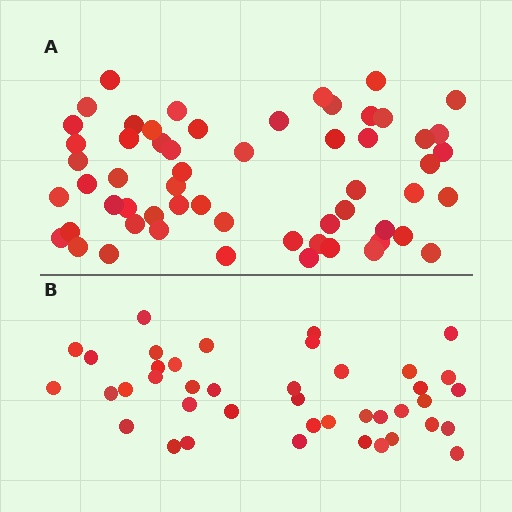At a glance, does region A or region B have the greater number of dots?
Region A (the top region) has more dots.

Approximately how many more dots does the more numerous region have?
Region A has approximately 15 more dots than region B.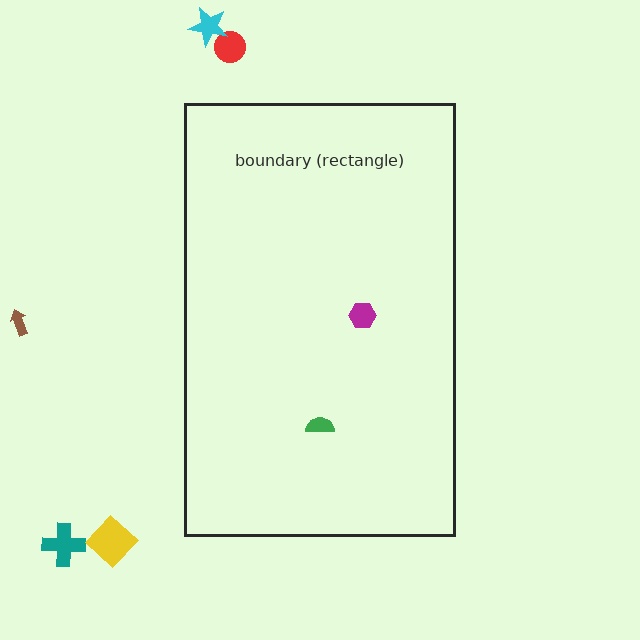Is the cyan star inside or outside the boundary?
Outside.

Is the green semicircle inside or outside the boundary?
Inside.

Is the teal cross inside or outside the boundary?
Outside.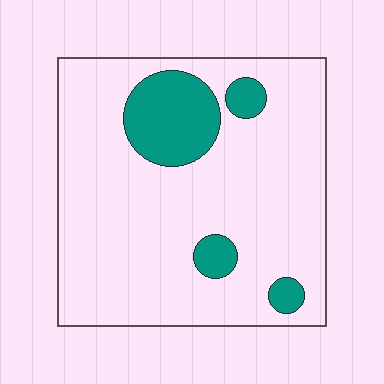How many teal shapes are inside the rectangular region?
4.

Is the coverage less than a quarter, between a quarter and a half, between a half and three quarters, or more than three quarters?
Less than a quarter.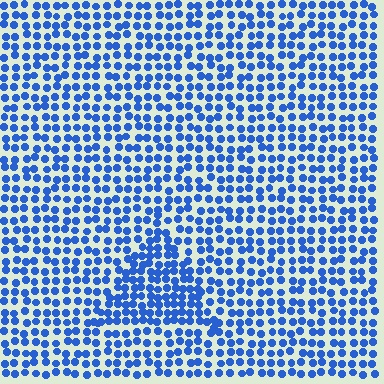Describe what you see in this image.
The image contains small blue elements arranged at two different densities. A triangle-shaped region is visible where the elements are more densely packed than the surrounding area.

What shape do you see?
I see a triangle.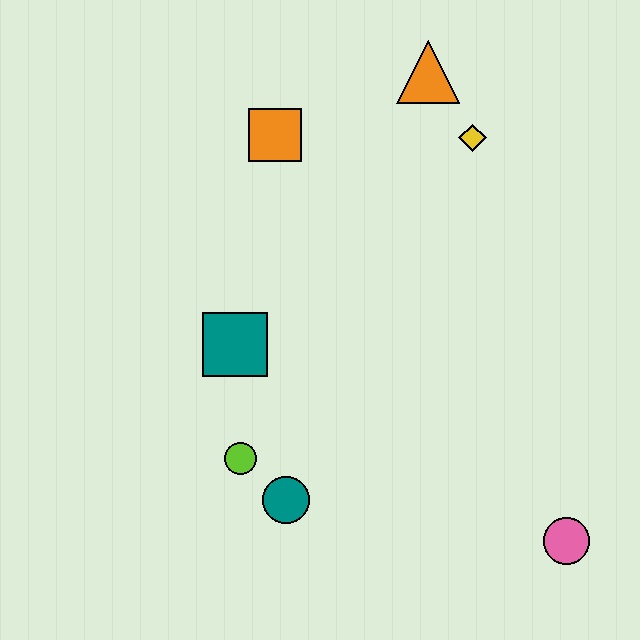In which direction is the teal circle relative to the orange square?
The teal circle is below the orange square.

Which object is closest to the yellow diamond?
The orange triangle is closest to the yellow diamond.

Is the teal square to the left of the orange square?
Yes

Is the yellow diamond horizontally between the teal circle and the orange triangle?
No